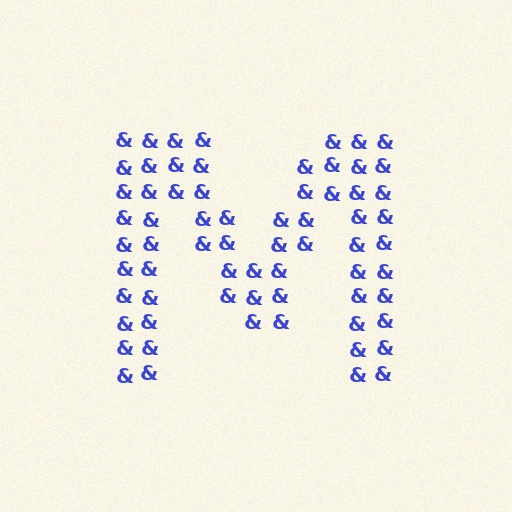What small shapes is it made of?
It is made of small ampersands.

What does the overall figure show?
The overall figure shows the letter M.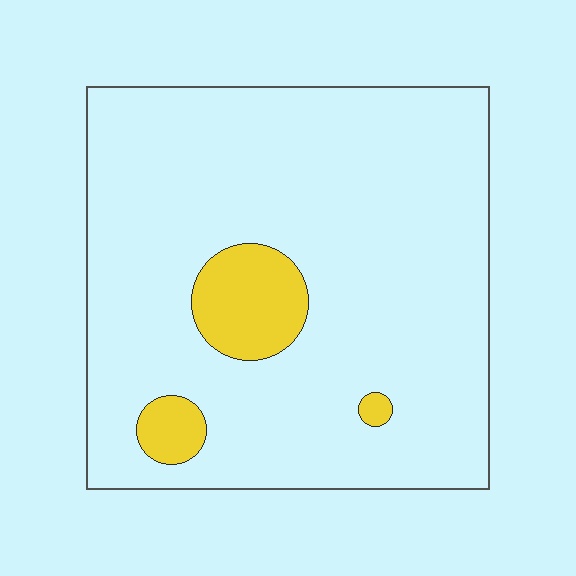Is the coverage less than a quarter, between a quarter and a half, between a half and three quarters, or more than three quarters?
Less than a quarter.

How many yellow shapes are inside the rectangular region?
3.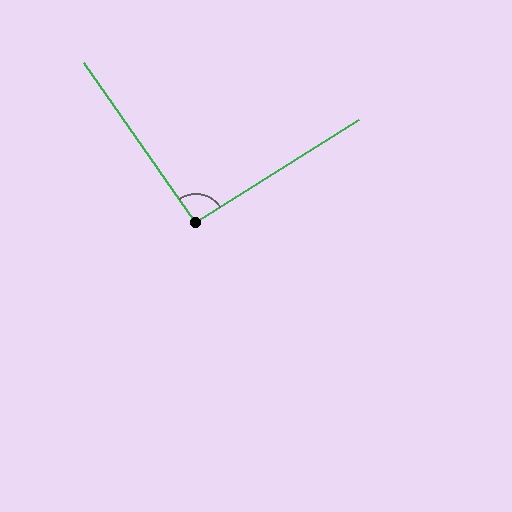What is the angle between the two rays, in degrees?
Approximately 93 degrees.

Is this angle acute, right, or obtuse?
It is approximately a right angle.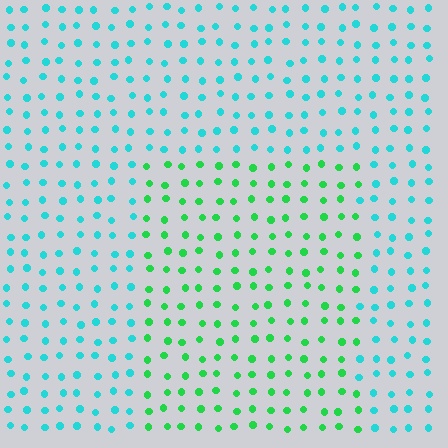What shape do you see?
I see a rectangle.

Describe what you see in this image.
The image is filled with small cyan elements in a uniform arrangement. A rectangle-shaped region is visible where the elements are tinted to a slightly different hue, forming a subtle color boundary.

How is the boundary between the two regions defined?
The boundary is defined purely by a slight shift in hue (about 47 degrees). Spacing, size, and orientation are identical on both sides.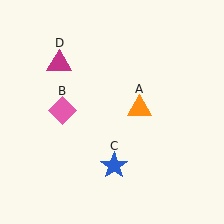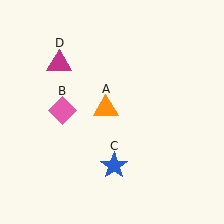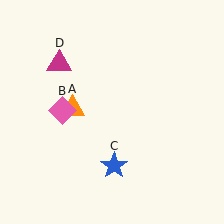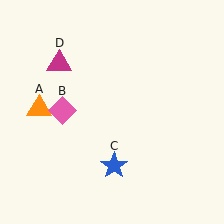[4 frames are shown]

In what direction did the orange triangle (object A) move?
The orange triangle (object A) moved left.